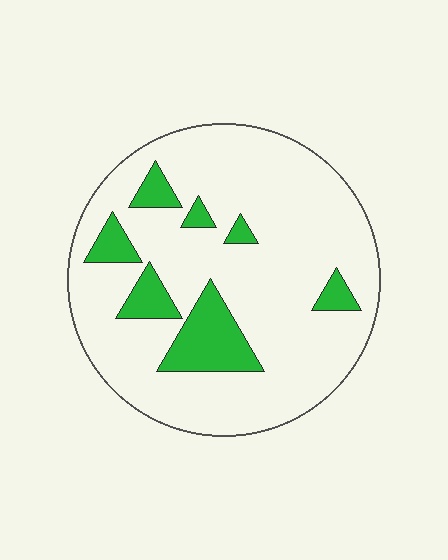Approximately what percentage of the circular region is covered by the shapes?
Approximately 15%.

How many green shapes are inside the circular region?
7.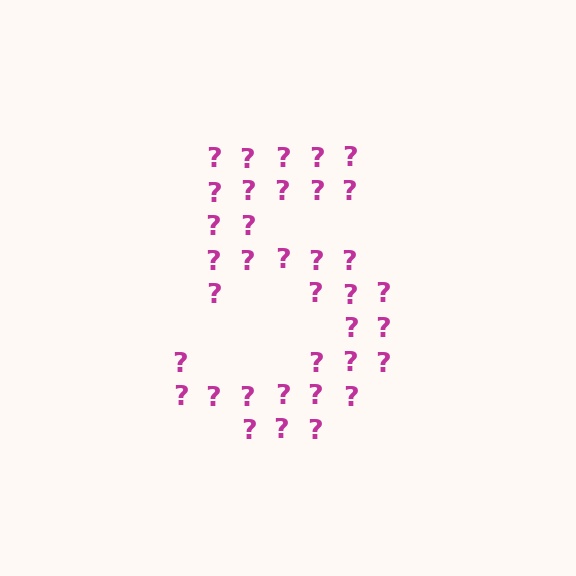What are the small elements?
The small elements are question marks.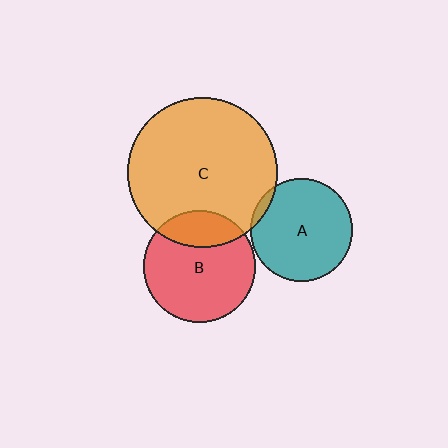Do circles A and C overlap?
Yes.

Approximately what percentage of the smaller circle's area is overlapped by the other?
Approximately 5%.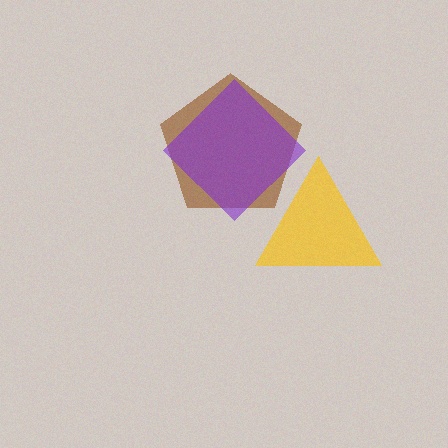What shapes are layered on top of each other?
The layered shapes are: a brown pentagon, a yellow triangle, a purple diamond.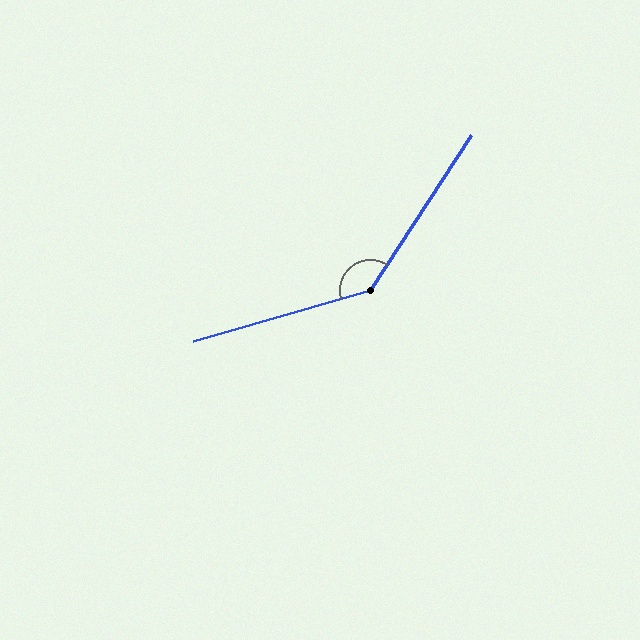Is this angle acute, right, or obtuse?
It is obtuse.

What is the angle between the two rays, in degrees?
Approximately 139 degrees.